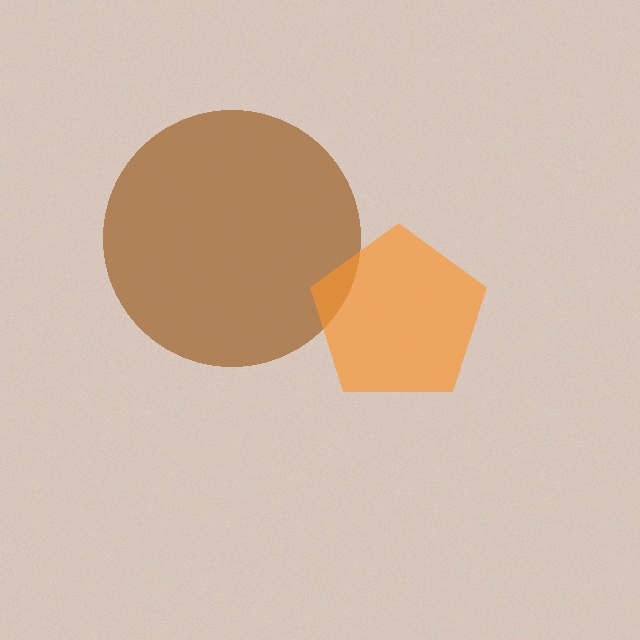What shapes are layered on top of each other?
The layered shapes are: a brown circle, an orange pentagon.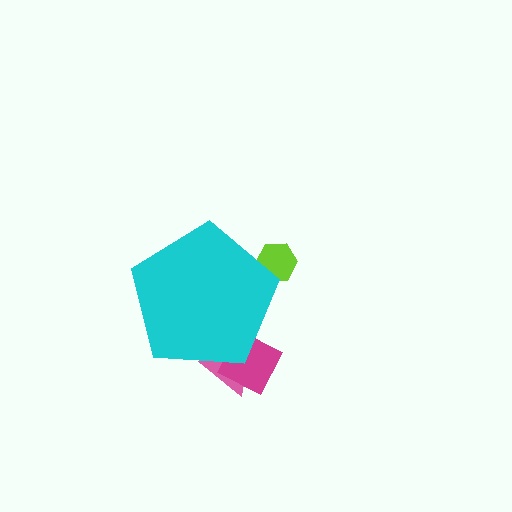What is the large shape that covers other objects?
A cyan pentagon.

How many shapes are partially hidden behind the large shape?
3 shapes are partially hidden.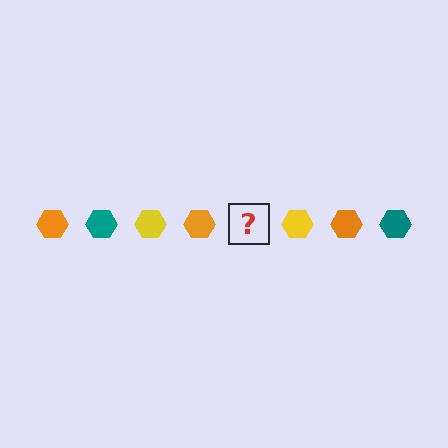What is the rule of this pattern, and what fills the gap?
The rule is that the pattern cycles through orange, teal, yellow hexagons. The gap should be filled with a teal hexagon.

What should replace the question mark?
The question mark should be replaced with a teal hexagon.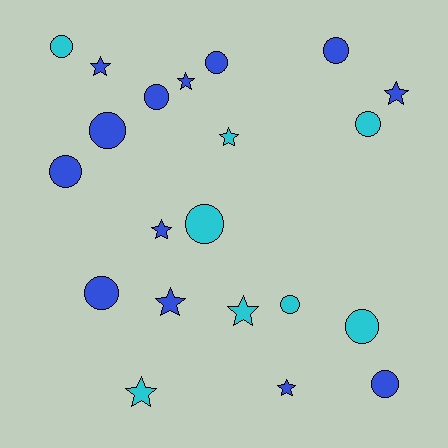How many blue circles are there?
There are 7 blue circles.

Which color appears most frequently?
Blue, with 13 objects.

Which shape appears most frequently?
Circle, with 12 objects.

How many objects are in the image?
There are 21 objects.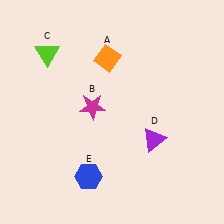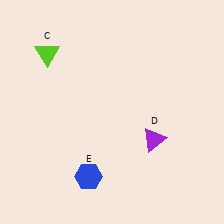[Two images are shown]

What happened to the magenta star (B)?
The magenta star (B) was removed in Image 2. It was in the top-left area of Image 1.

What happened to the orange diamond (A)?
The orange diamond (A) was removed in Image 2. It was in the top-left area of Image 1.